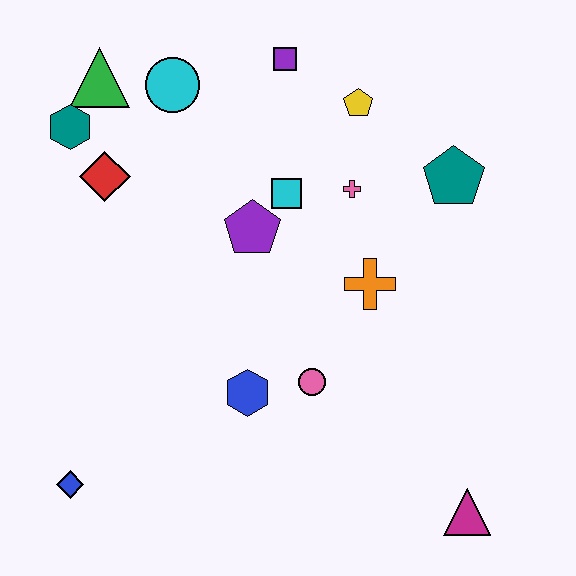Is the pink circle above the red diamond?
No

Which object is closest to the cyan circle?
The green triangle is closest to the cyan circle.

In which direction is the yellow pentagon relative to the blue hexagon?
The yellow pentagon is above the blue hexagon.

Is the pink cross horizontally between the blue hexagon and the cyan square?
No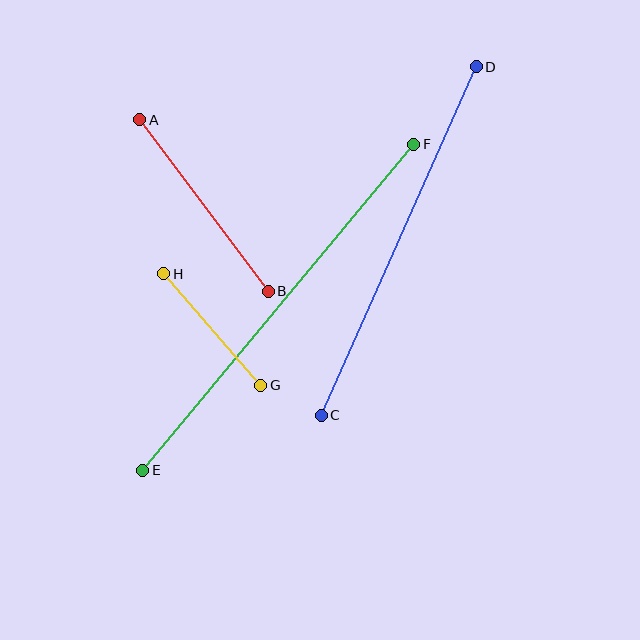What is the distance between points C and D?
The distance is approximately 382 pixels.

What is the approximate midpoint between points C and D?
The midpoint is at approximately (399, 241) pixels.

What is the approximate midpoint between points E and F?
The midpoint is at approximately (278, 307) pixels.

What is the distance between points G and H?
The distance is approximately 148 pixels.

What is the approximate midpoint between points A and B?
The midpoint is at approximately (204, 206) pixels.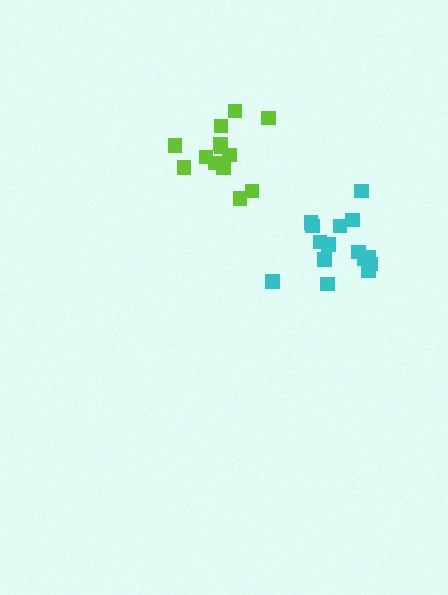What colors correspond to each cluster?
The clusters are colored: cyan, lime.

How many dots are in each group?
Group 1: 15 dots, Group 2: 13 dots (28 total).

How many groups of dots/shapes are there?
There are 2 groups.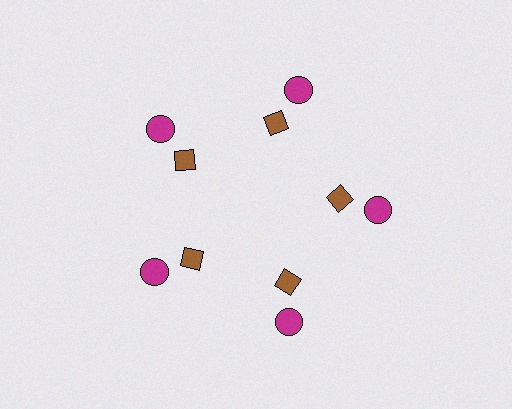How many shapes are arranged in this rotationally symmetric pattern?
There are 10 shapes, arranged in 5 groups of 2.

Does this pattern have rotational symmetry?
Yes, this pattern has 5-fold rotational symmetry. It looks the same after rotating 72 degrees around the center.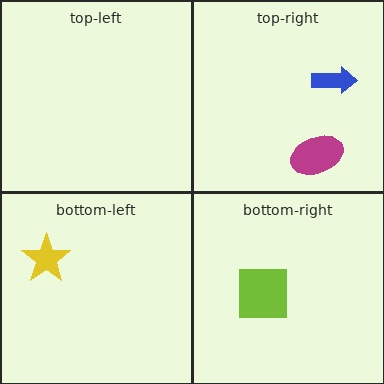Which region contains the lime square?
The bottom-right region.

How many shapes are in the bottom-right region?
1.